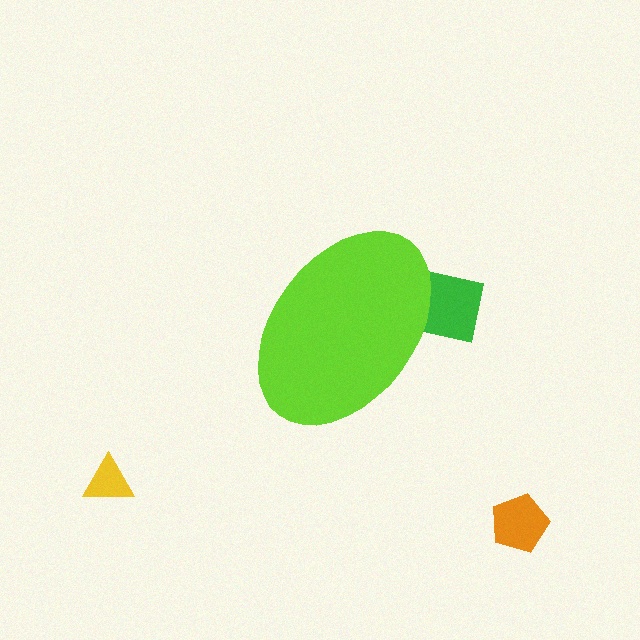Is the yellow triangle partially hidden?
No, the yellow triangle is fully visible.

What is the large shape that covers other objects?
A lime ellipse.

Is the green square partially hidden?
Yes, the green square is partially hidden behind the lime ellipse.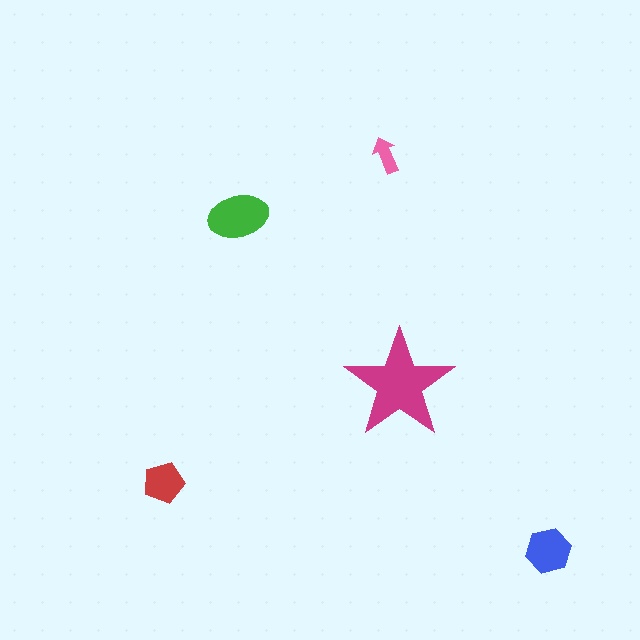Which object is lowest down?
The blue hexagon is bottommost.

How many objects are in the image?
There are 5 objects in the image.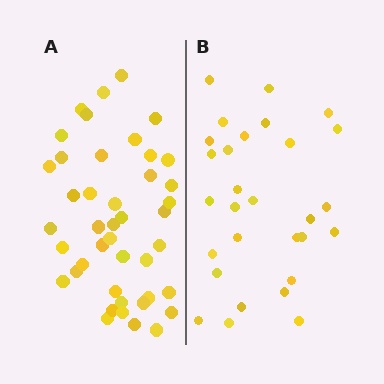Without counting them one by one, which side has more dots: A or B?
Region A (the left region) has more dots.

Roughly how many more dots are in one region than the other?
Region A has approximately 15 more dots than region B.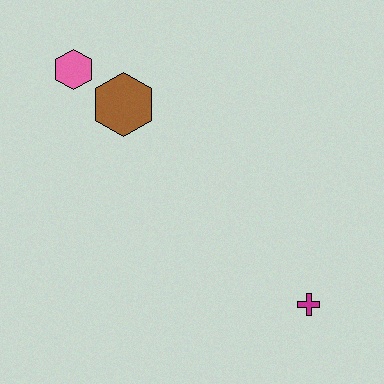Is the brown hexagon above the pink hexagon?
No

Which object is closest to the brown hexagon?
The pink hexagon is closest to the brown hexagon.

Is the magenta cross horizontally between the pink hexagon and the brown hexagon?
No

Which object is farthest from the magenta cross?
The pink hexagon is farthest from the magenta cross.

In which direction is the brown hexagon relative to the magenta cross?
The brown hexagon is above the magenta cross.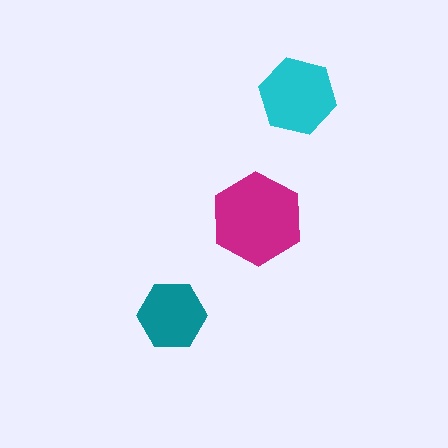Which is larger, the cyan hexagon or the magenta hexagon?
The magenta one.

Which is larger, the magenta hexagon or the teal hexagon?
The magenta one.